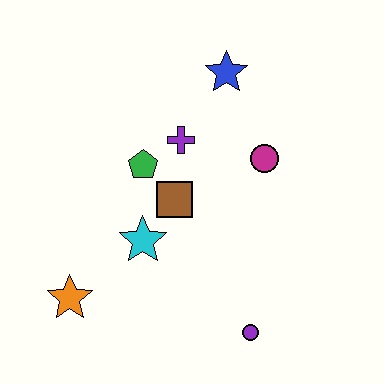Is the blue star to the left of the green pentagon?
No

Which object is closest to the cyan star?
The brown square is closest to the cyan star.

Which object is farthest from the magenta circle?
The orange star is farthest from the magenta circle.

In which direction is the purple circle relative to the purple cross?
The purple circle is below the purple cross.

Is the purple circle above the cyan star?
No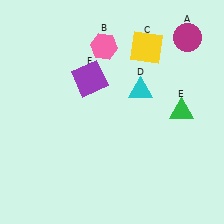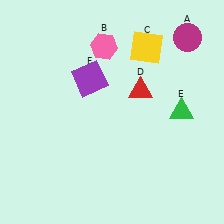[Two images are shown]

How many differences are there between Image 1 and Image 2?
There is 1 difference between the two images.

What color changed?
The triangle (D) changed from cyan in Image 1 to red in Image 2.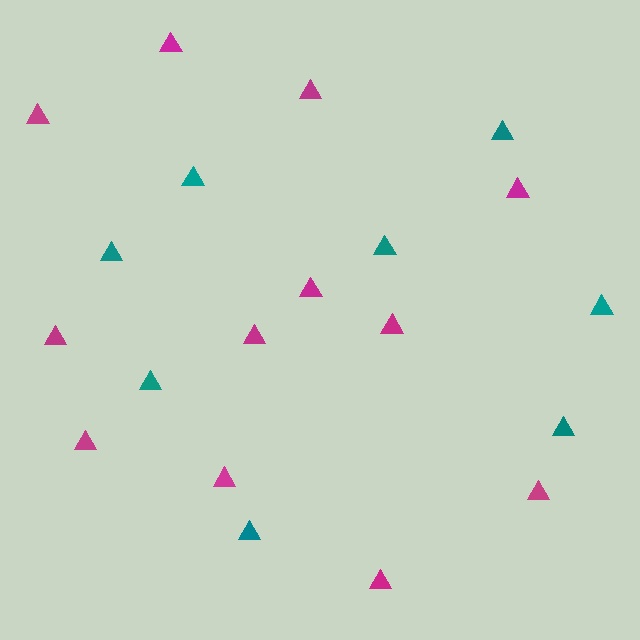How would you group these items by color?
There are 2 groups: one group of teal triangles (8) and one group of magenta triangles (12).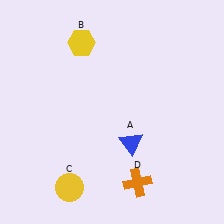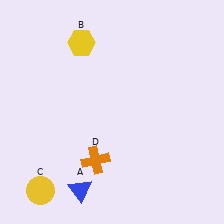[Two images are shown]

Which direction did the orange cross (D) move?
The orange cross (D) moved left.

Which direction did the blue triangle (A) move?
The blue triangle (A) moved left.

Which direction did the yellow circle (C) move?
The yellow circle (C) moved left.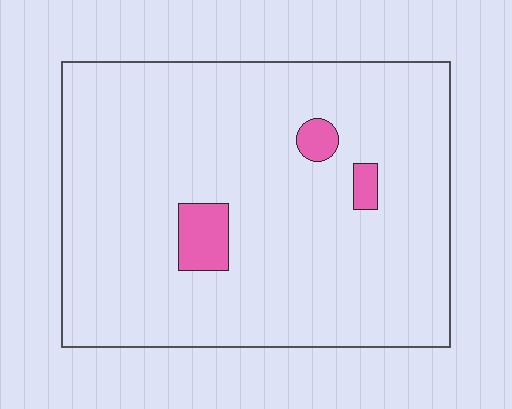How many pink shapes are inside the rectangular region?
3.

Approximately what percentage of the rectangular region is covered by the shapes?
Approximately 5%.